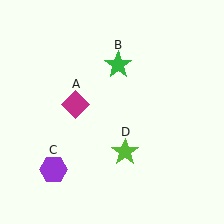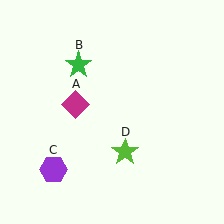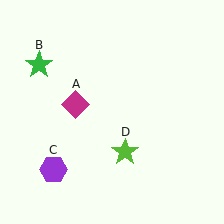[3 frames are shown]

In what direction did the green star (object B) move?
The green star (object B) moved left.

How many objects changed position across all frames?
1 object changed position: green star (object B).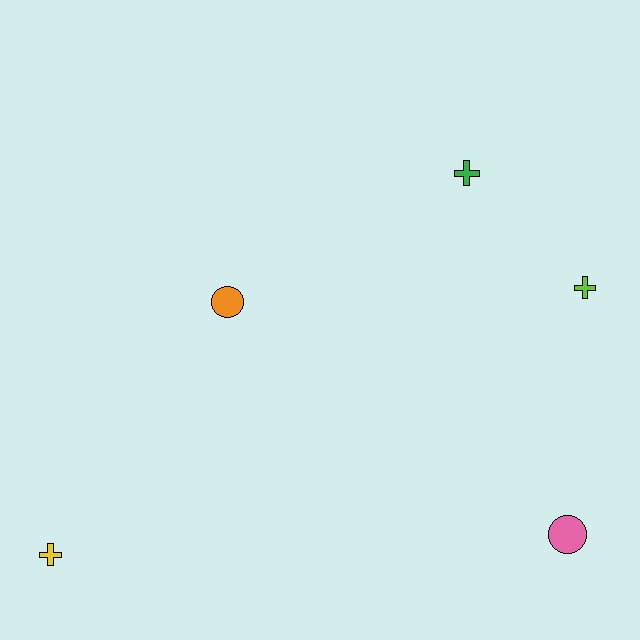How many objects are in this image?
There are 5 objects.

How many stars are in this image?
There are no stars.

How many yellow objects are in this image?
There is 1 yellow object.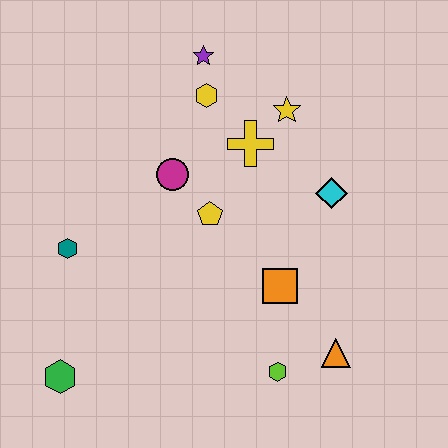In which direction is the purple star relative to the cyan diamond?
The purple star is above the cyan diamond.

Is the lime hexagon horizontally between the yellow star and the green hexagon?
Yes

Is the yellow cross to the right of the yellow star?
No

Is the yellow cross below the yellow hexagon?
Yes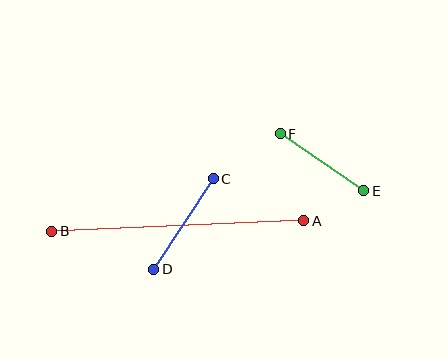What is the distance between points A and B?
The distance is approximately 252 pixels.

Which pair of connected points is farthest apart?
Points A and B are farthest apart.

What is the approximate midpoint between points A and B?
The midpoint is at approximately (178, 226) pixels.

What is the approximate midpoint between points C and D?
The midpoint is at approximately (184, 224) pixels.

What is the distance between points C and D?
The distance is approximately 109 pixels.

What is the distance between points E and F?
The distance is approximately 101 pixels.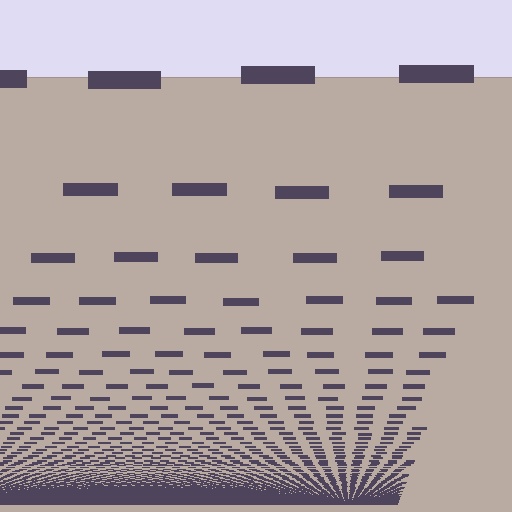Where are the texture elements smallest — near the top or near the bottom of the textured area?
Near the bottom.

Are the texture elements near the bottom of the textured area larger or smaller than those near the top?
Smaller. The gradient is inverted — elements near the bottom are smaller and denser.